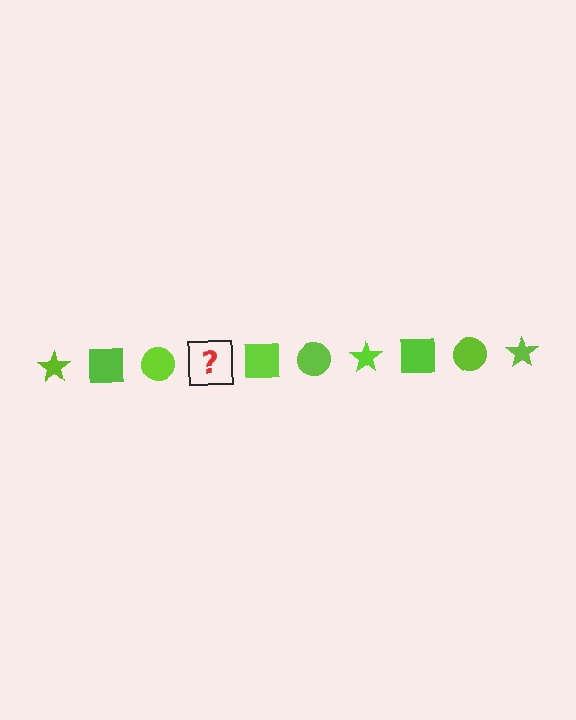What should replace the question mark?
The question mark should be replaced with a lime star.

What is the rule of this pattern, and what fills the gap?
The rule is that the pattern cycles through star, square, circle shapes in lime. The gap should be filled with a lime star.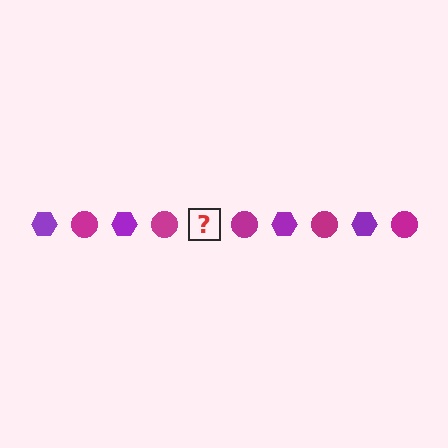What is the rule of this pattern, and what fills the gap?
The rule is that the pattern alternates between purple hexagon and magenta circle. The gap should be filled with a purple hexagon.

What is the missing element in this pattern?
The missing element is a purple hexagon.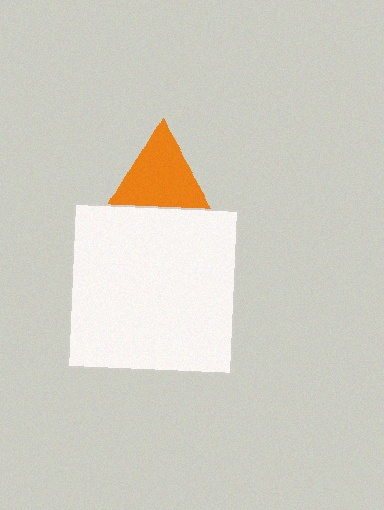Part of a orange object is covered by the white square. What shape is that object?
It is a triangle.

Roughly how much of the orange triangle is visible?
About half of it is visible (roughly 56%).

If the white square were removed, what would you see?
You would see the complete orange triangle.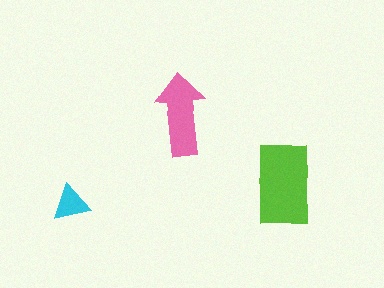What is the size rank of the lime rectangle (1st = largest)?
1st.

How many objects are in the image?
There are 3 objects in the image.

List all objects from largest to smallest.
The lime rectangle, the pink arrow, the cyan triangle.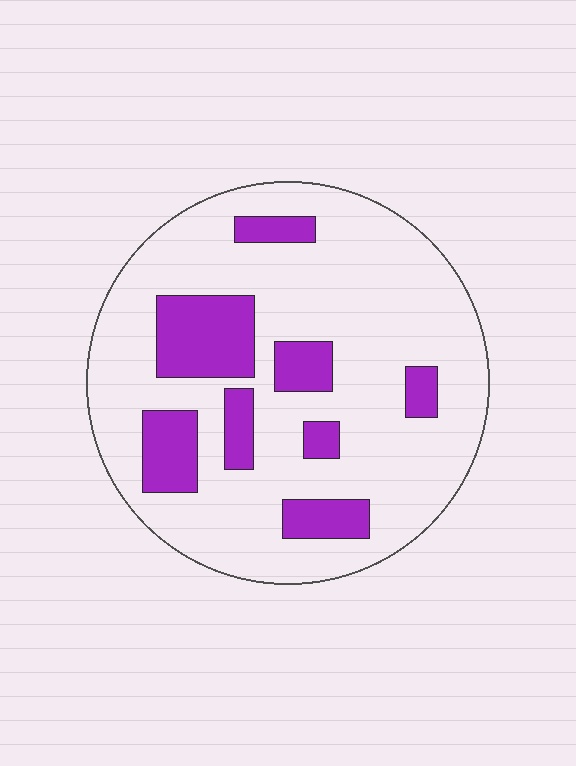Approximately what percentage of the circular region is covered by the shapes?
Approximately 20%.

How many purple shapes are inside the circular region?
8.